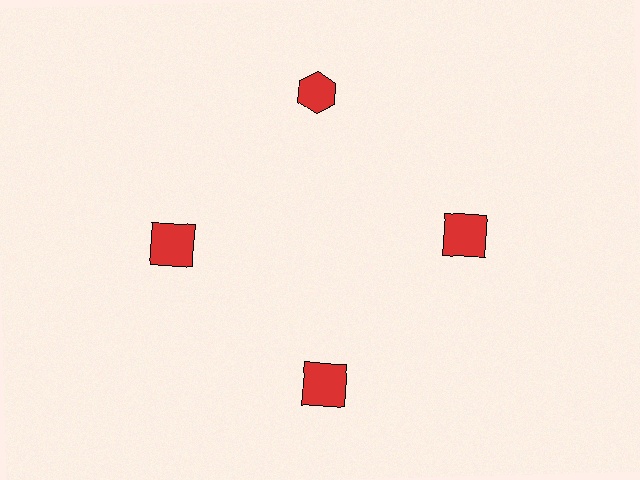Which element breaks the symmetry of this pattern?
The red hexagon at roughly the 12 o'clock position breaks the symmetry. All other shapes are red squares.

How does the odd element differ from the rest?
It has a different shape: hexagon instead of square.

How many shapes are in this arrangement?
There are 4 shapes arranged in a ring pattern.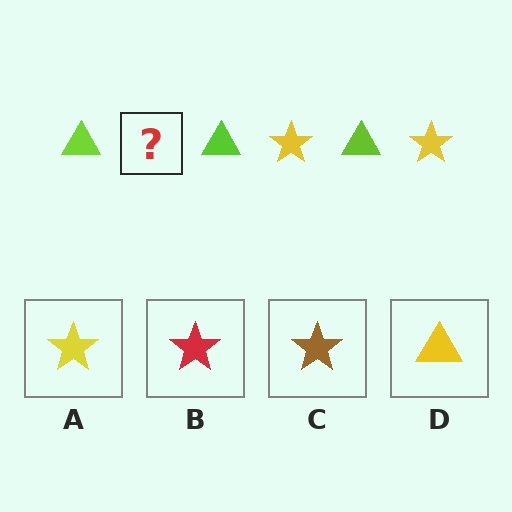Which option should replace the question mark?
Option A.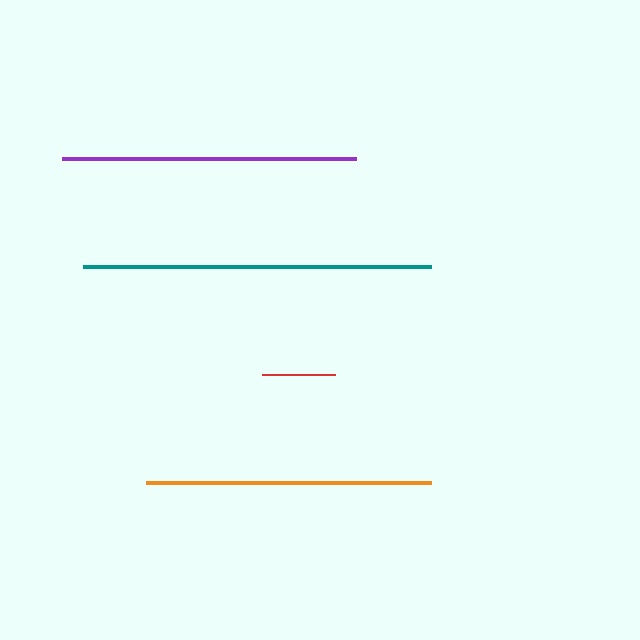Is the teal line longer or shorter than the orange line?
The teal line is longer than the orange line.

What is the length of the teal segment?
The teal segment is approximately 348 pixels long.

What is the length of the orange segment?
The orange segment is approximately 285 pixels long.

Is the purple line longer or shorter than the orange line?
The purple line is longer than the orange line.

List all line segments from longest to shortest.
From longest to shortest: teal, purple, orange, red.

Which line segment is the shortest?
The red line is the shortest at approximately 73 pixels.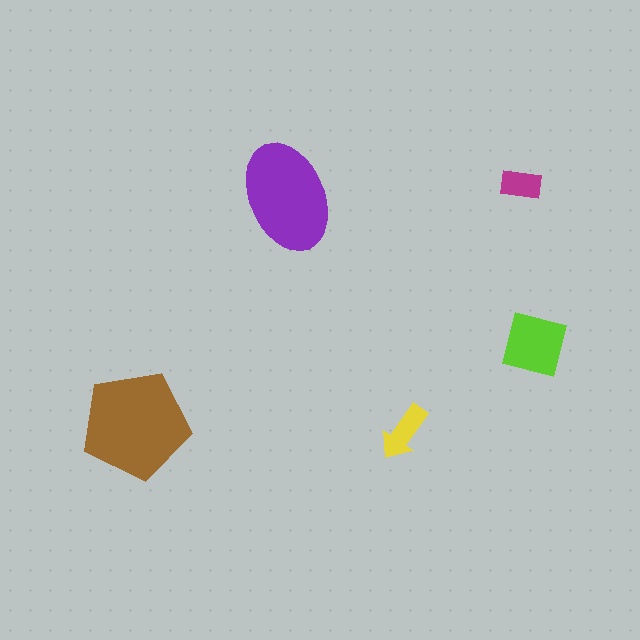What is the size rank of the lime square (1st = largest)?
3rd.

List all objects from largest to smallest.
The brown pentagon, the purple ellipse, the lime square, the yellow arrow, the magenta rectangle.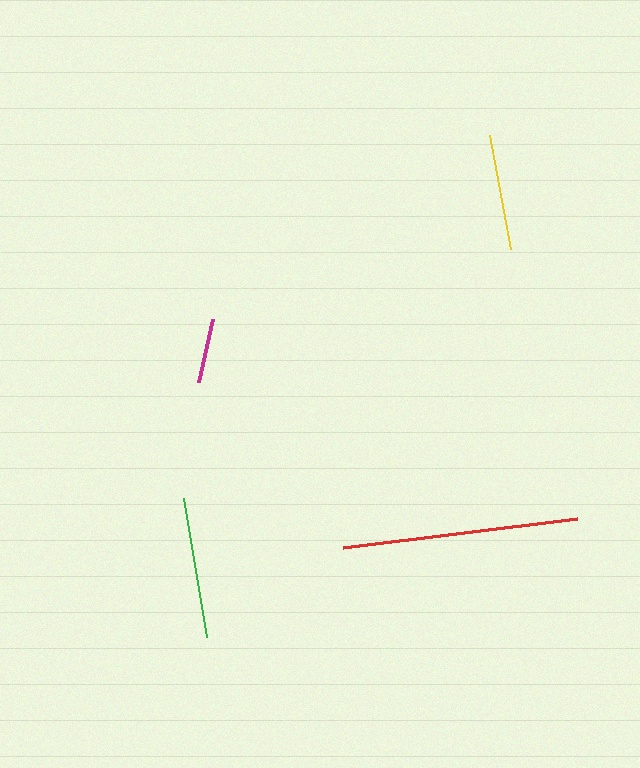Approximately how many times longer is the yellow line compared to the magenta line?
The yellow line is approximately 1.8 times the length of the magenta line.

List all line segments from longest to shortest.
From longest to shortest: red, green, yellow, magenta.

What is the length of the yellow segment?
The yellow segment is approximately 116 pixels long.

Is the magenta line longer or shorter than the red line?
The red line is longer than the magenta line.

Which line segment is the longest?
The red line is the longest at approximately 236 pixels.